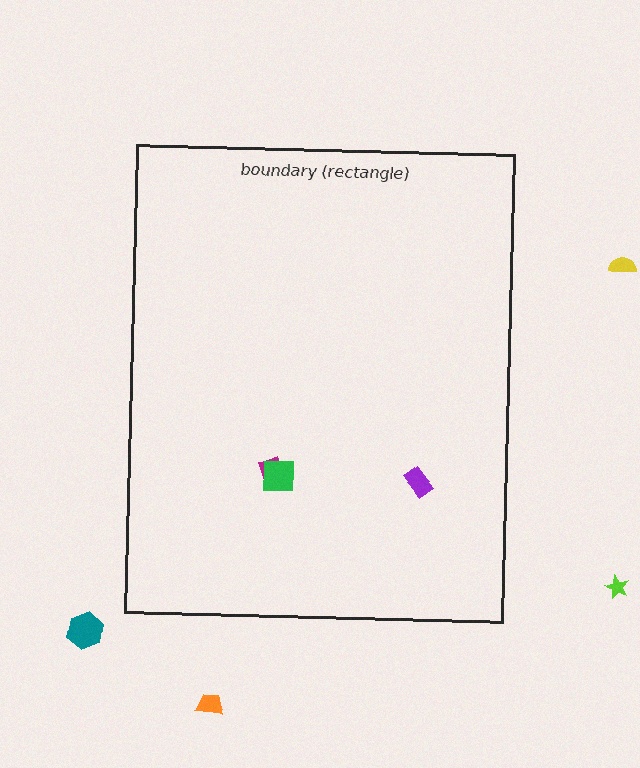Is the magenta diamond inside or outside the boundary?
Inside.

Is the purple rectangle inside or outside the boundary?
Inside.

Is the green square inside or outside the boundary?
Inside.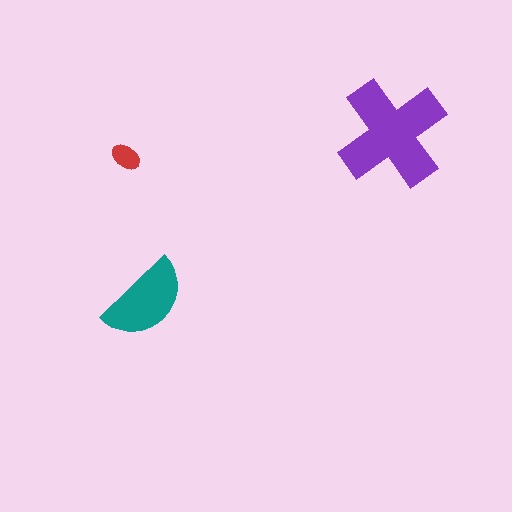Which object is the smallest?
The red ellipse.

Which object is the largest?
The purple cross.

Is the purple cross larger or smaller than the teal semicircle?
Larger.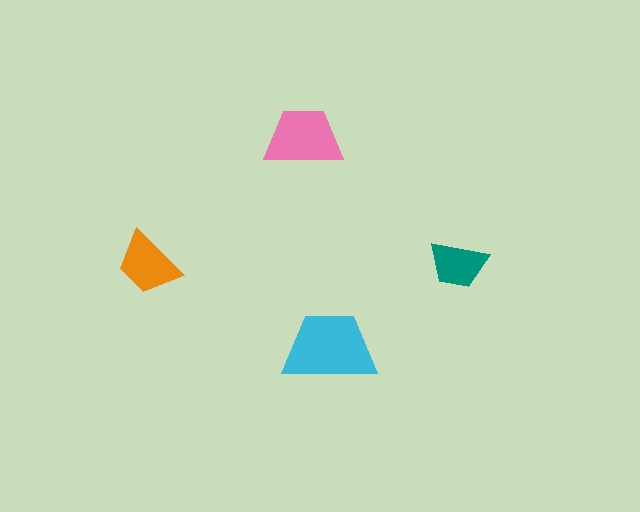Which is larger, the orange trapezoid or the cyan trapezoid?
The cyan one.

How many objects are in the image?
There are 4 objects in the image.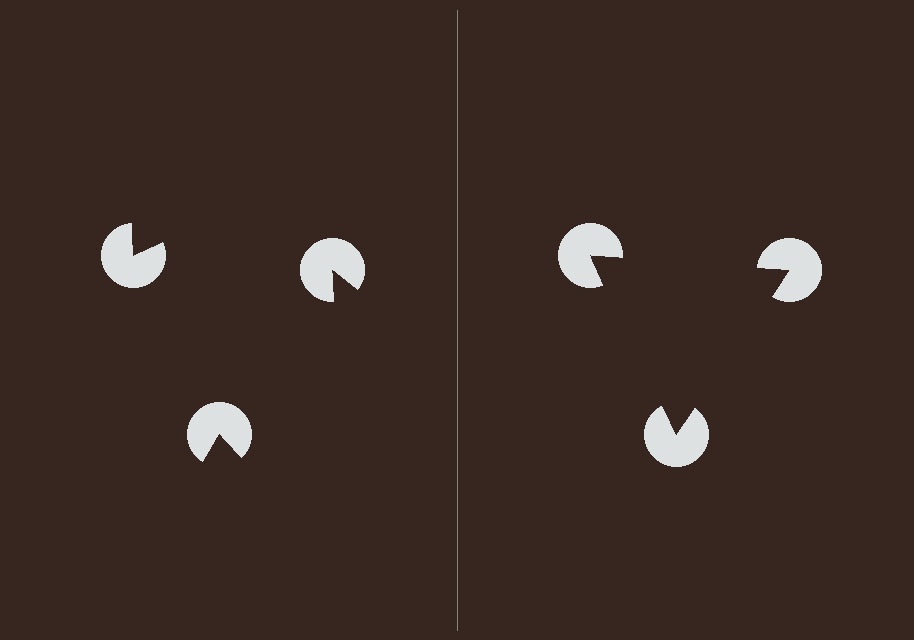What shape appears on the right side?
An illusory triangle.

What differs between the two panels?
The pac-man discs are positioned identically on both sides; only the wedge orientations differ. On the right they align to a triangle; on the left they are misaligned.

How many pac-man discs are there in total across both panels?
6 — 3 on each side.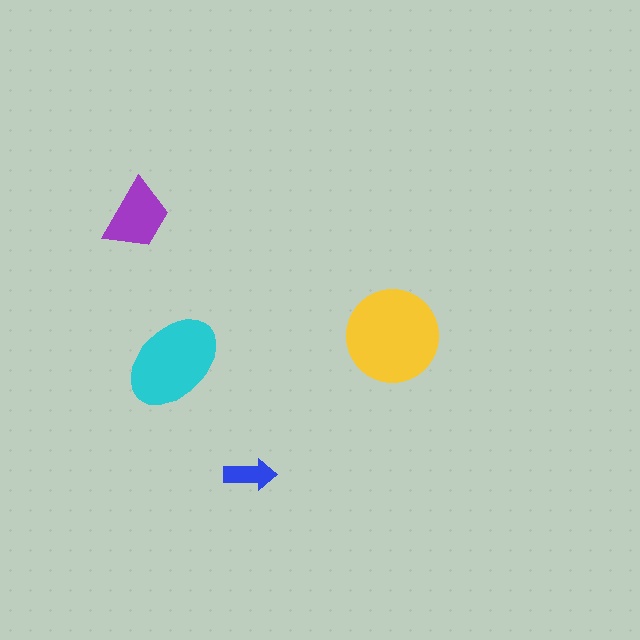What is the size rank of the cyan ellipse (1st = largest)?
2nd.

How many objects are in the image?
There are 4 objects in the image.